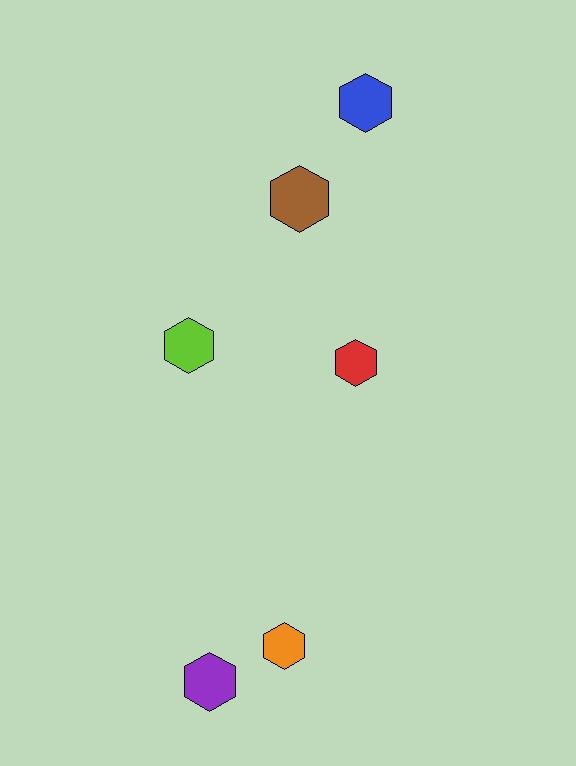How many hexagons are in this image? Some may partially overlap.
There are 6 hexagons.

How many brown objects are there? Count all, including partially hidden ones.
There is 1 brown object.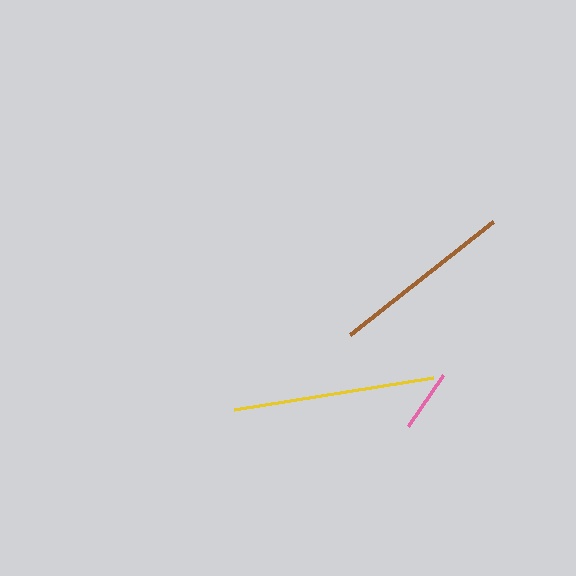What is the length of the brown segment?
The brown segment is approximately 182 pixels long.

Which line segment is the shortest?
The pink line is the shortest at approximately 61 pixels.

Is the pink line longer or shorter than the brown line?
The brown line is longer than the pink line.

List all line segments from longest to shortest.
From longest to shortest: yellow, brown, pink.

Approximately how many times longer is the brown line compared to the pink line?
The brown line is approximately 3.0 times the length of the pink line.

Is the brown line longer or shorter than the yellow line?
The yellow line is longer than the brown line.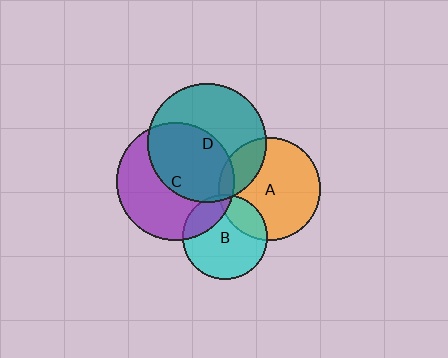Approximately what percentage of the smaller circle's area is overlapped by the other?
Approximately 20%.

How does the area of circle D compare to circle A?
Approximately 1.4 times.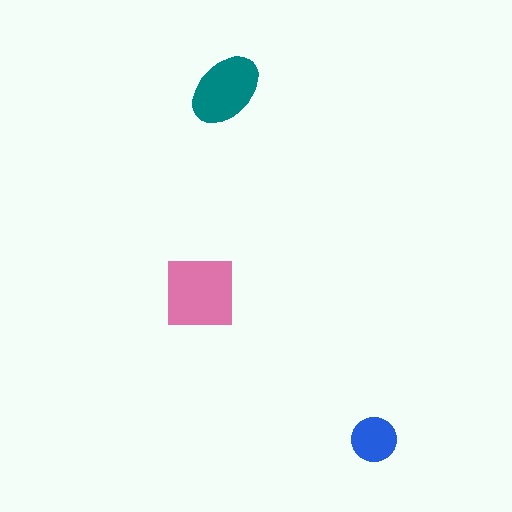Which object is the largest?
The pink square.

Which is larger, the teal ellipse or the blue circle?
The teal ellipse.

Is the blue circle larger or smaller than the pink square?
Smaller.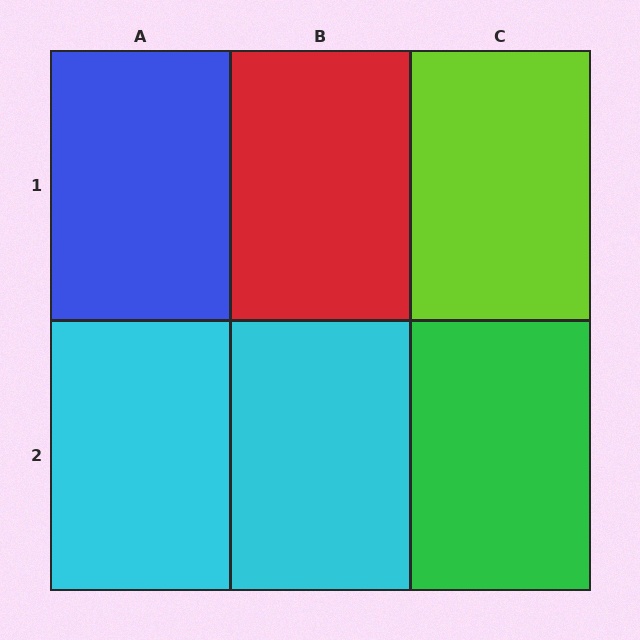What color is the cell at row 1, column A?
Blue.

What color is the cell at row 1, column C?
Lime.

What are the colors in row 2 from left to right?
Cyan, cyan, green.